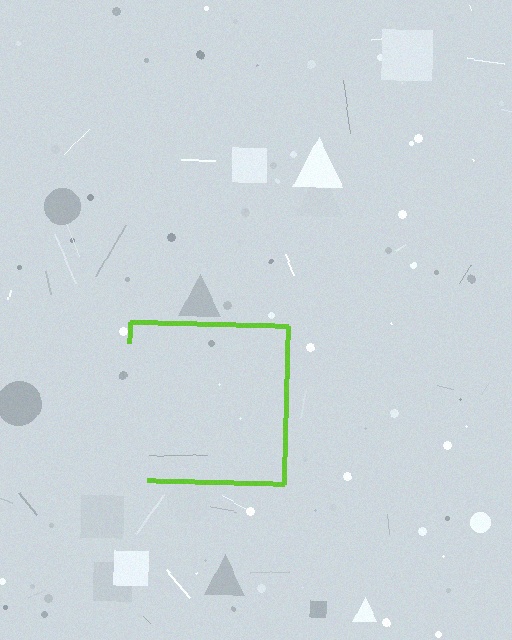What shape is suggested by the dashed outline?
The dashed outline suggests a square.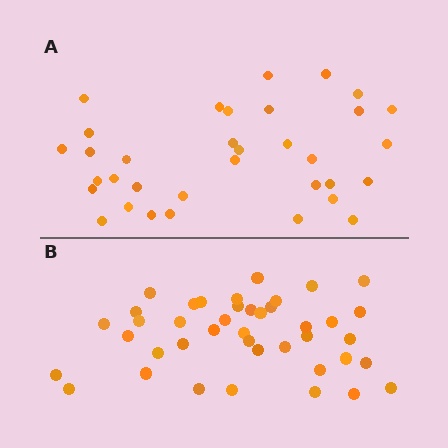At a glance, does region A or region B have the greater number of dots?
Region B (the bottom region) has more dots.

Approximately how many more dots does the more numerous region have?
Region B has roughly 8 or so more dots than region A.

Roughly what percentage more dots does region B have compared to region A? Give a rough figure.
About 20% more.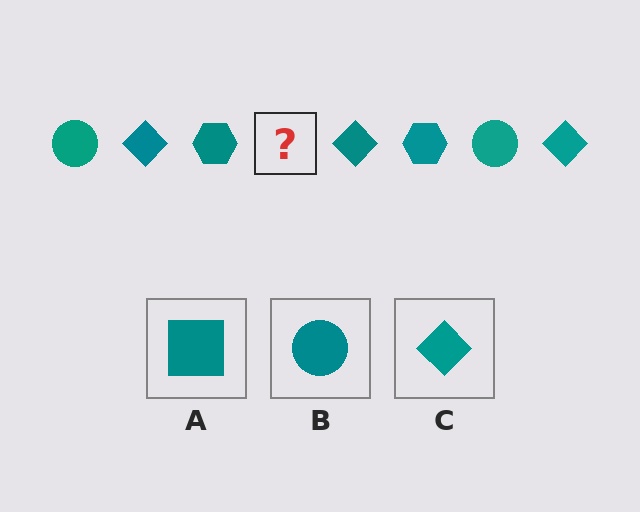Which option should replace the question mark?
Option B.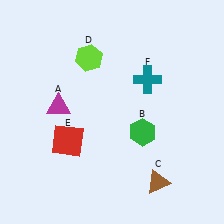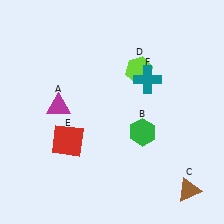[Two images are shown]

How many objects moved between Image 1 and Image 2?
2 objects moved between the two images.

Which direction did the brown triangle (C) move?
The brown triangle (C) moved right.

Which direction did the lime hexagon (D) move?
The lime hexagon (D) moved right.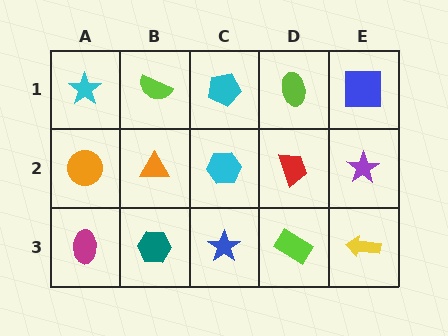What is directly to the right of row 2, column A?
An orange triangle.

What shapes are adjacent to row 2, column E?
A blue square (row 1, column E), a yellow arrow (row 3, column E), a red trapezoid (row 2, column D).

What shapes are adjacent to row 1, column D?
A red trapezoid (row 2, column D), a cyan pentagon (row 1, column C), a blue square (row 1, column E).